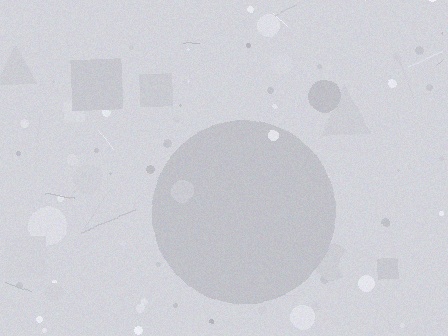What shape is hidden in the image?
A circle is hidden in the image.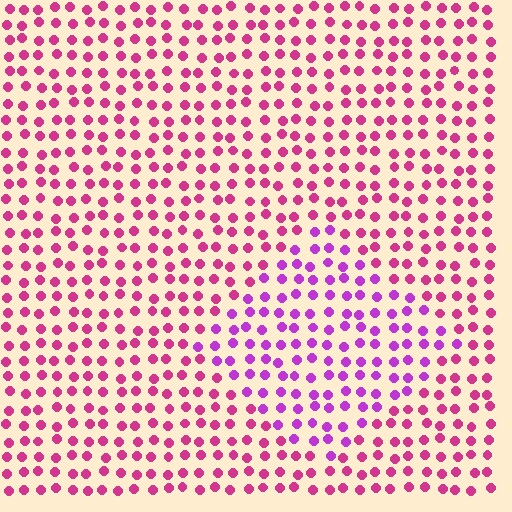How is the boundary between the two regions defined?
The boundary is defined purely by a slight shift in hue (about 33 degrees). Spacing, size, and orientation are identical on both sides.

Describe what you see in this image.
The image is filled with small magenta elements in a uniform arrangement. A diamond-shaped region is visible where the elements are tinted to a slightly different hue, forming a subtle color boundary.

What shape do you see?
I see a diamond.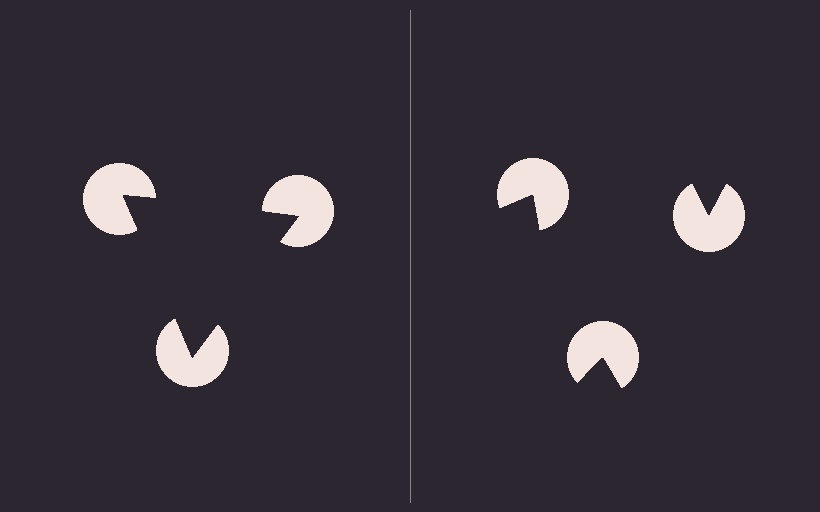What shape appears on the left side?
An illusory triangle.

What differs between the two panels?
The pac-man discs are positioned identically on both sides; only the wedge orientations differ. On the left they align to a triangle; on the right they are misaligned.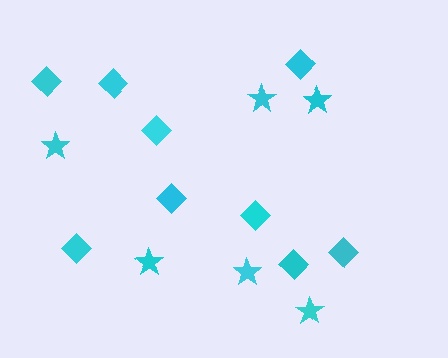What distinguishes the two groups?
There are 2 groups: one group of stars (6) and one group of diamonds (9).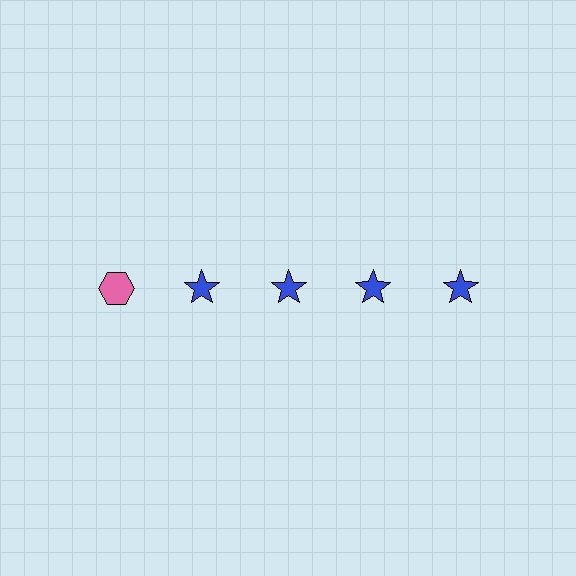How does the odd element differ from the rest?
It differs in both color (pink instead of blue) and shape (hexagon instead of star).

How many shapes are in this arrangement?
There are 5 shapes arranged in a grid pattern.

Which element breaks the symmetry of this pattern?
The pink hexagon in the top row, leftmost column breaks the symmetry. All other shapes are blue stars.